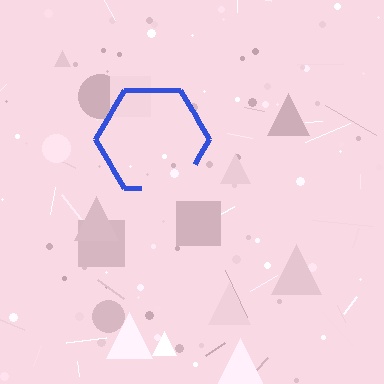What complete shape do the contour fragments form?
The contour fragments form a hexagon.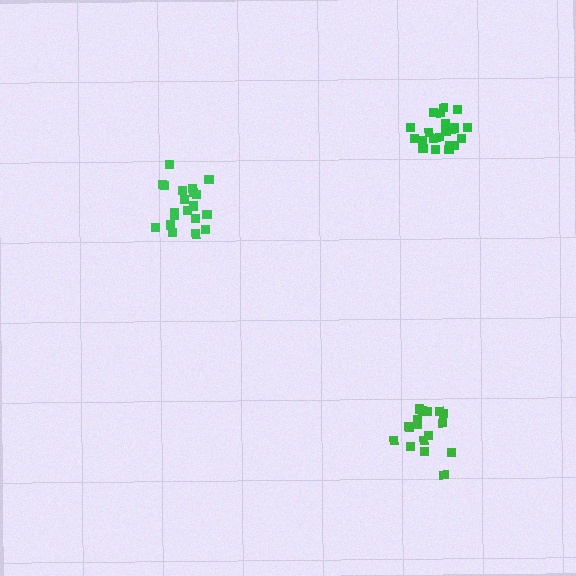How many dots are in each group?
Group 1: 21 dots, Group 2: 17 dots, Group 3: 20 dots (58 total).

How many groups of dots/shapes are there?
There are 3 groups.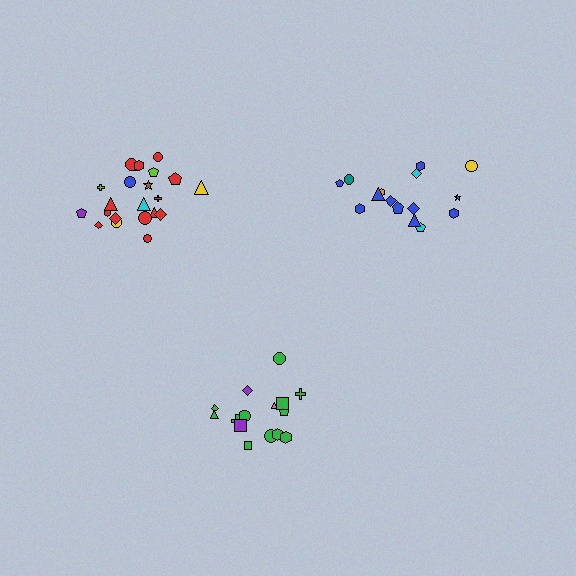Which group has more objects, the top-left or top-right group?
The top-left group.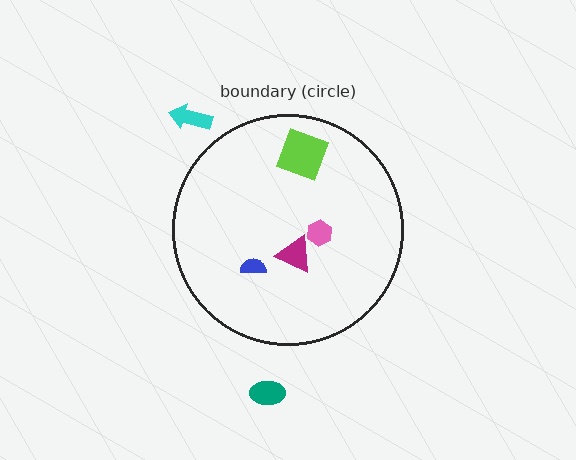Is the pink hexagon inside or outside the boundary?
Inside.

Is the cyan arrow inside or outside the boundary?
Outside.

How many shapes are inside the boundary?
4 inside, 2 outside.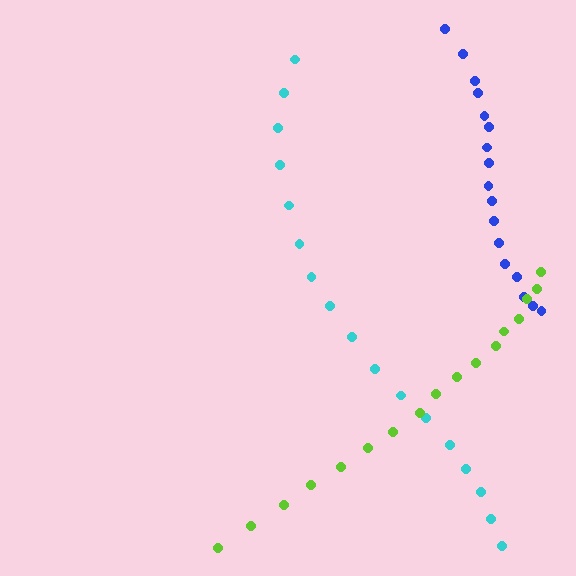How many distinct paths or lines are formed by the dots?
There are 3 distinct paths.